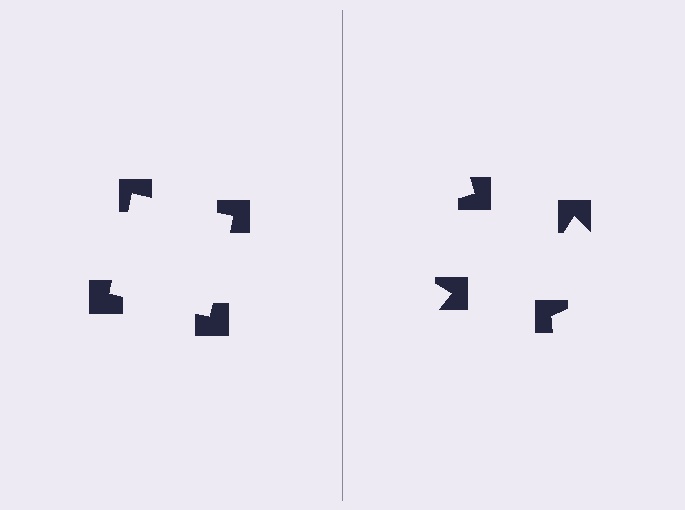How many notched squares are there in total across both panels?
8 — 4 on each side.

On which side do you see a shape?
An illusory square appears on the left side. On the right side the wedge cuts are rotated, so no coherent shape forms.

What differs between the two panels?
The notched squares are positioned identically on both sides; only the wedge orientations differ. On the left they align to a square; on the right they are misaligned.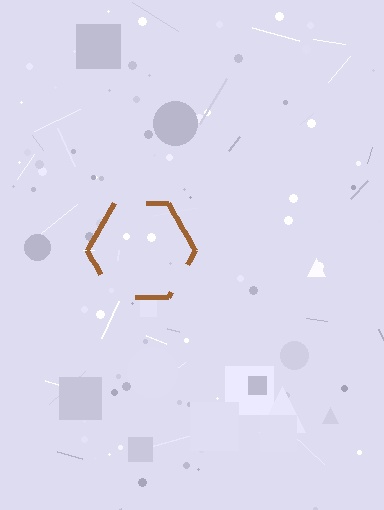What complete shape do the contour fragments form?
The contour fragments form a hexagon.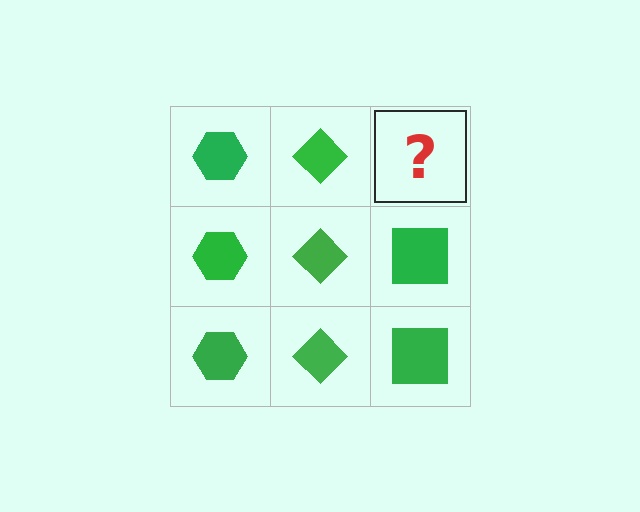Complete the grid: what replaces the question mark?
The question mark should be replaced with a green square.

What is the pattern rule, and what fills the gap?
The rule is that each column has a consistent shape. The gap should be filled with a green square.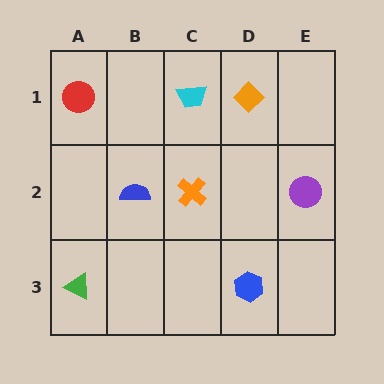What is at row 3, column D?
A blue hexagon.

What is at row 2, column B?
A blue semicircle.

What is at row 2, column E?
A purple circle.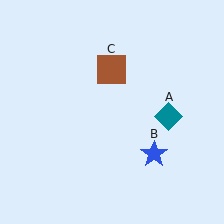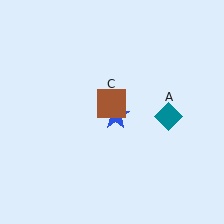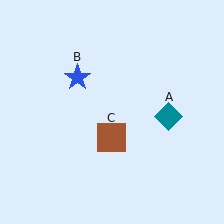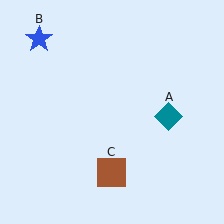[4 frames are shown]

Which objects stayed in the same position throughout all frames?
Teal diamond (object A) remained stationary.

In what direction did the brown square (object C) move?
The brown square (object C) moved down.